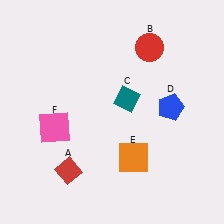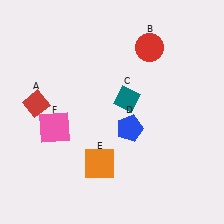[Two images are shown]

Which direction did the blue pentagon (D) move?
The blue pentagon (D) moved left.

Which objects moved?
The objects that moved are: the red diamond (A), the blue pentagon (D), the orange square (E).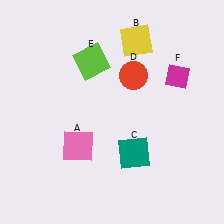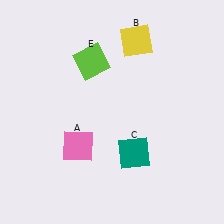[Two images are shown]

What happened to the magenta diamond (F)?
The magenta diamond (F) was removed in Image 2. It was in the top-right area of Image 1.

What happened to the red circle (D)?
The red circle (D) was removed in Image 2. It was in the top-right area of Image 1.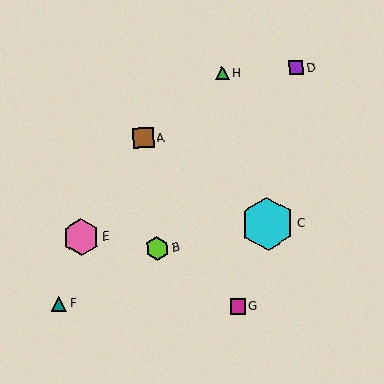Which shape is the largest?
The cyan hexagon (labeled C) is the largest.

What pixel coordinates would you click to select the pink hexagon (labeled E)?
Click at (81, 237) to select the pink hexagon E.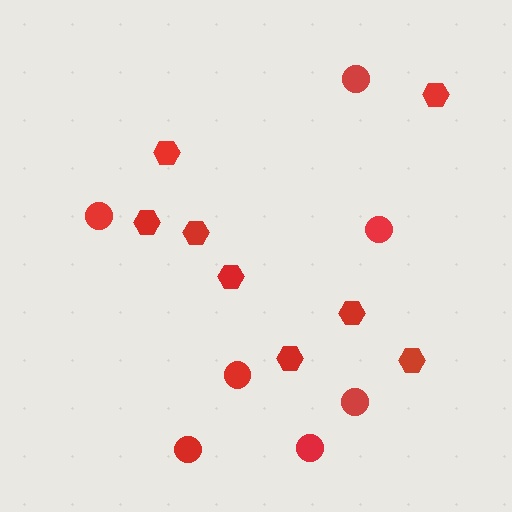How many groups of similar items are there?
There are 2 groups: one group of circles (7) and one group of hexagons (8).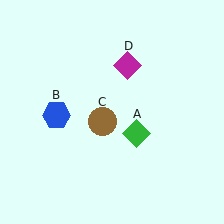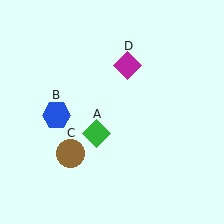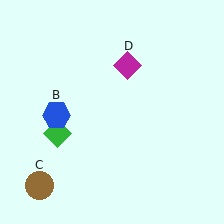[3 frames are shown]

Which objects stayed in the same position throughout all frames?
Blue hexagon (object B) and magenta diamond (object D) remained stationary.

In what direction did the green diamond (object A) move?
The green diamond (object A) moved left.